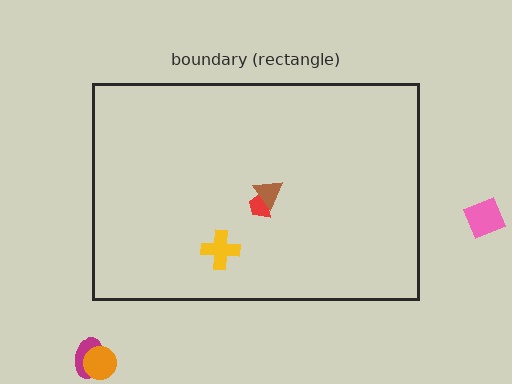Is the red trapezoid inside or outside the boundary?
Inside.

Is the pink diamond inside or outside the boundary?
Outside.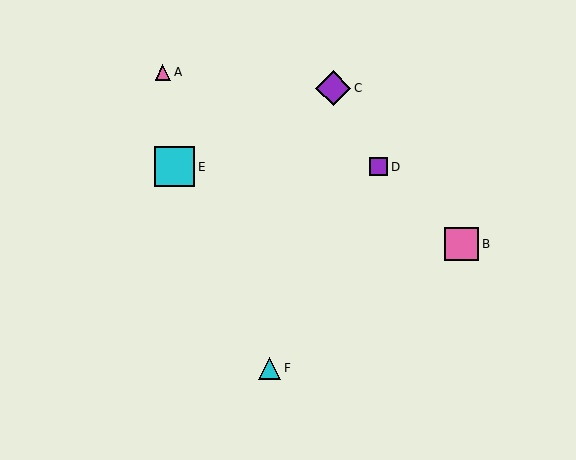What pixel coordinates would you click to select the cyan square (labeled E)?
Click at (175, 167) to select the cyan square E.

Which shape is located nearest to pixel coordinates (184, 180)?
The cyan square (labeled E) at (175, 167) is nearest to that location.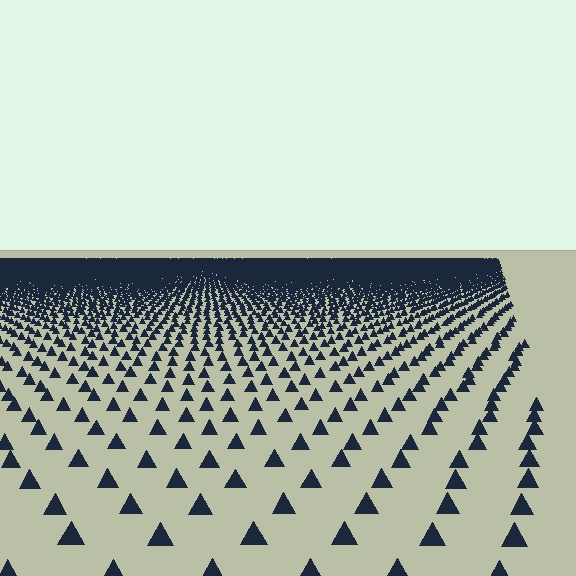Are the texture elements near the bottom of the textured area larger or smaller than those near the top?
Larger. Near the bottom, elements are closer to the viewer and appear at a bigger on-screen size.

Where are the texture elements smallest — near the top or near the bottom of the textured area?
Near the top.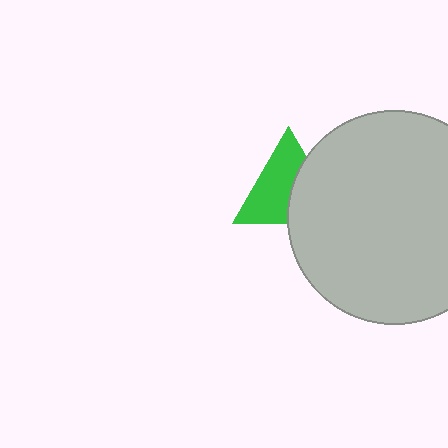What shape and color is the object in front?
The object in front is a light gray circle.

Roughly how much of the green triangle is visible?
About half of it is visible (roughly 59%).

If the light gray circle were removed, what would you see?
You would see the complete green triangle.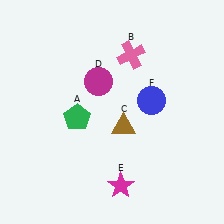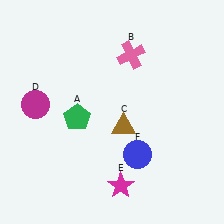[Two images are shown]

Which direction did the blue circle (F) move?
The blue circle (F) moved down.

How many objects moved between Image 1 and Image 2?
2 objects moved between the two images.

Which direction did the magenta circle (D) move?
The magenta circle (D) moved left.